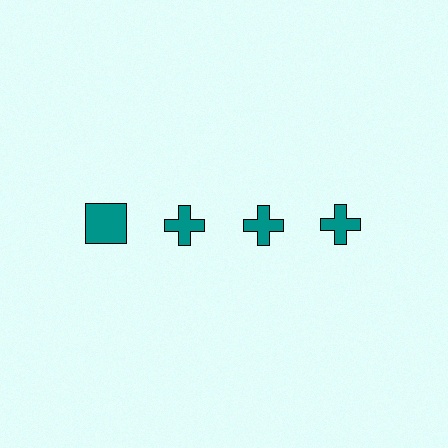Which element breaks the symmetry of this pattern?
The teal square in the top row, leftmost column breaks the symmetry. All other shapes are teal crosses.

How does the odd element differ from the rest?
It has a different shape: square instead of cross.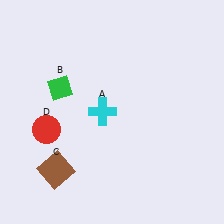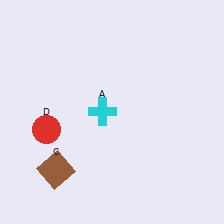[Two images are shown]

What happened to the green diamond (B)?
The green diamond (B) was removed in Image 2. It was in the top-left area of Image 1.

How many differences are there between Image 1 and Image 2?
There is 1 difference between the two images.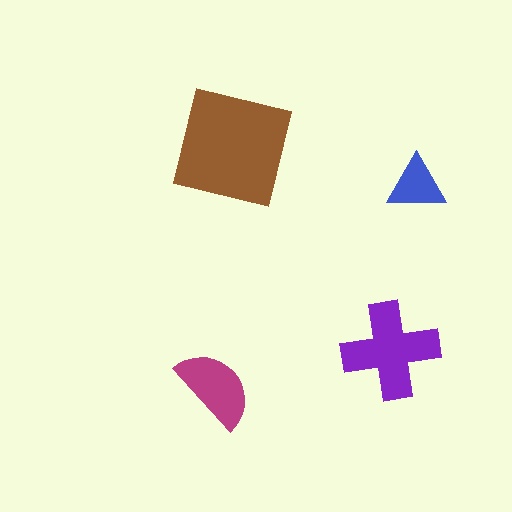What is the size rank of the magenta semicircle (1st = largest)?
3rd.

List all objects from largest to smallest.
The brown square, the purple cross, the magenta semicircle, the blue triangle.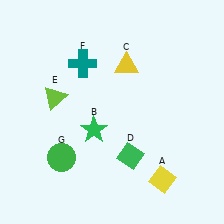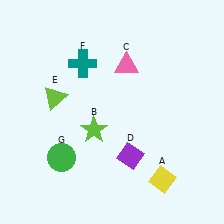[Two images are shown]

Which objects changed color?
B changed from green to lime. C changed from yellow to pink. D changed from green to purple.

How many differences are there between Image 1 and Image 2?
There are 3 differences between the two images.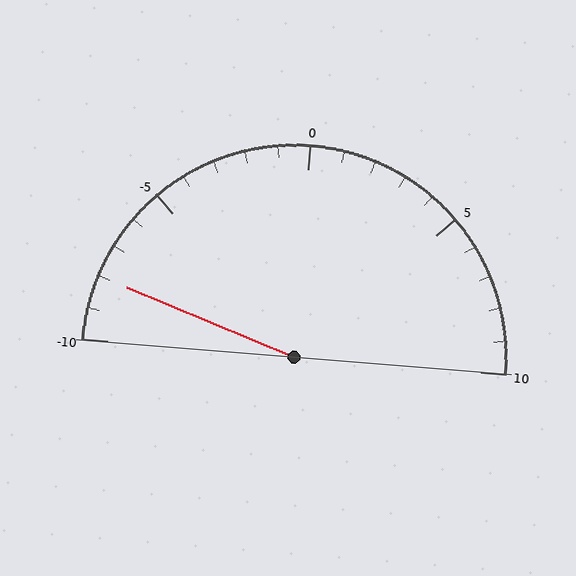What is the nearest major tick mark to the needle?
The nearest major tick mark is -10.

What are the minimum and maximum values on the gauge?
The gauge ranges from -10 to 10.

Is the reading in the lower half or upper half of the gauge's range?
The reading is in the lower half of the range (-10 to 10).